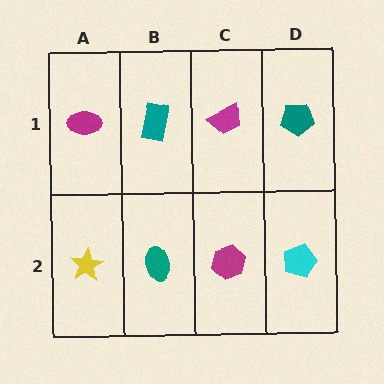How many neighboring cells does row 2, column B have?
3.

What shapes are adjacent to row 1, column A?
A yellow star (row 2, column A), a teal rectangle (row 1, column B).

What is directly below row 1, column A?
A yellow star.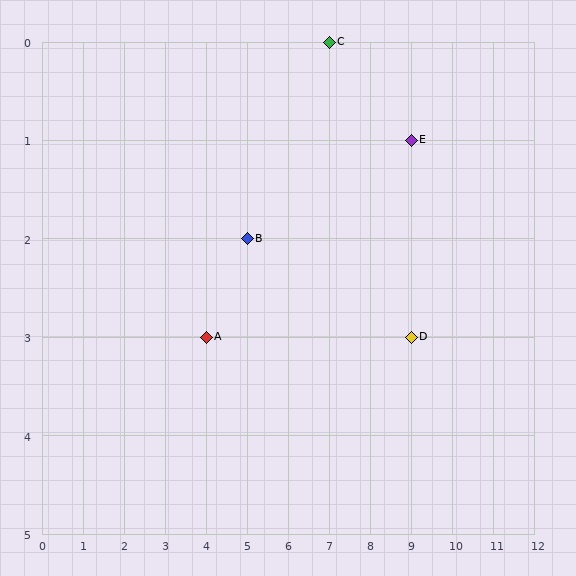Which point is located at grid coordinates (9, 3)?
Point D is at (9, 3).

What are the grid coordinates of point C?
Point C is at grid coordinates (7, 0).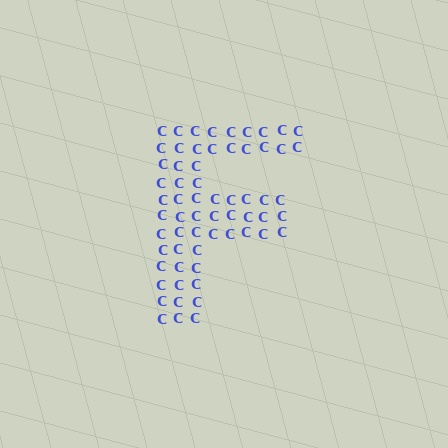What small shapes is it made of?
It is made of small letter C's.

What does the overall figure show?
The overall figure shows the letter F.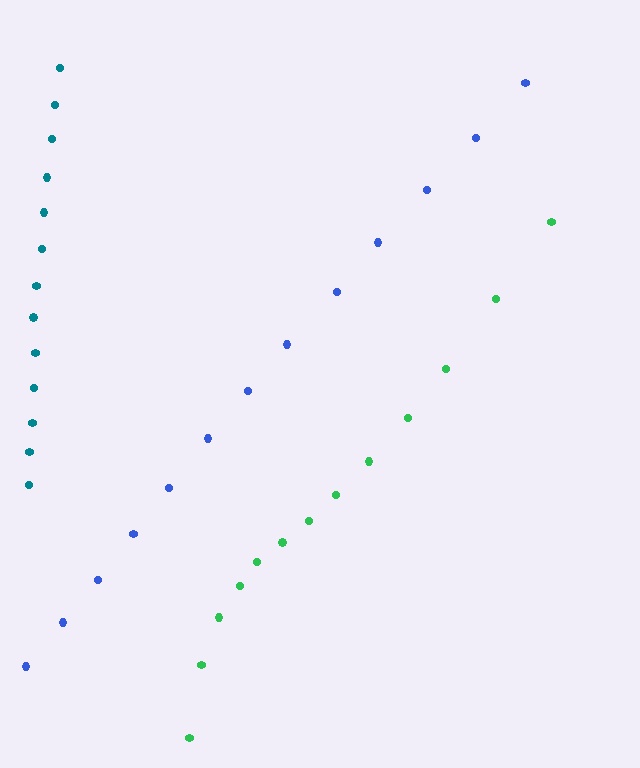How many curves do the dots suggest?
There are 3 distinct paths.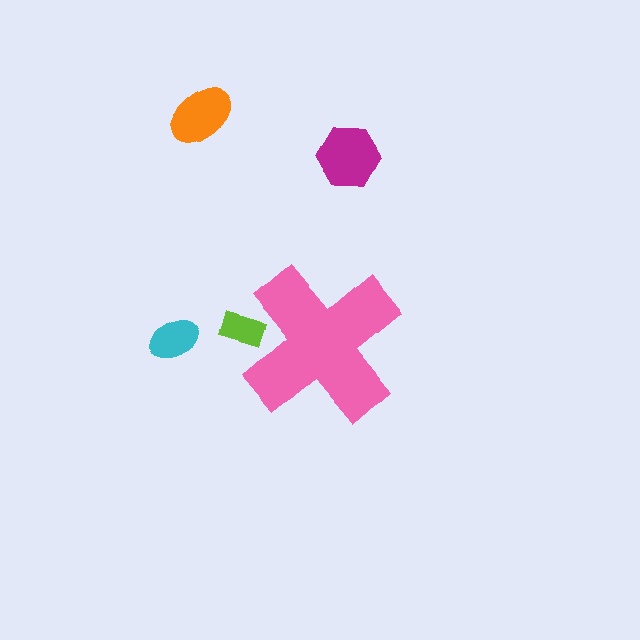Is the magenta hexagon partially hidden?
No, the magenta hexagon is fully visible.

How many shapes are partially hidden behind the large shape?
1 shape is partially hidden.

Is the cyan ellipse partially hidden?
No, the cyan ellipse is fully visible.